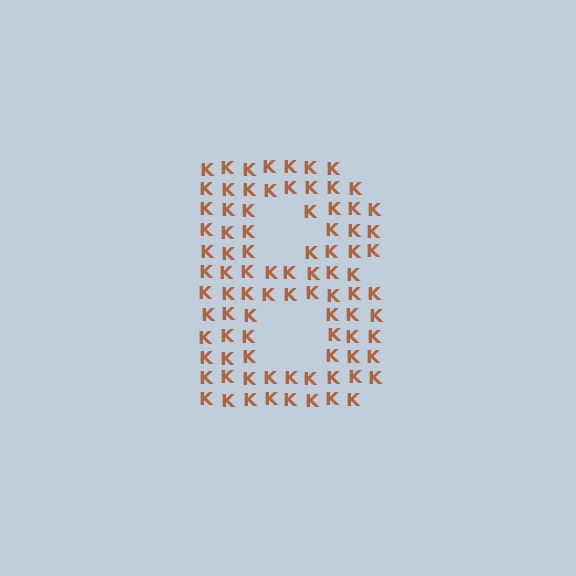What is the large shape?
The large shape is the letter B.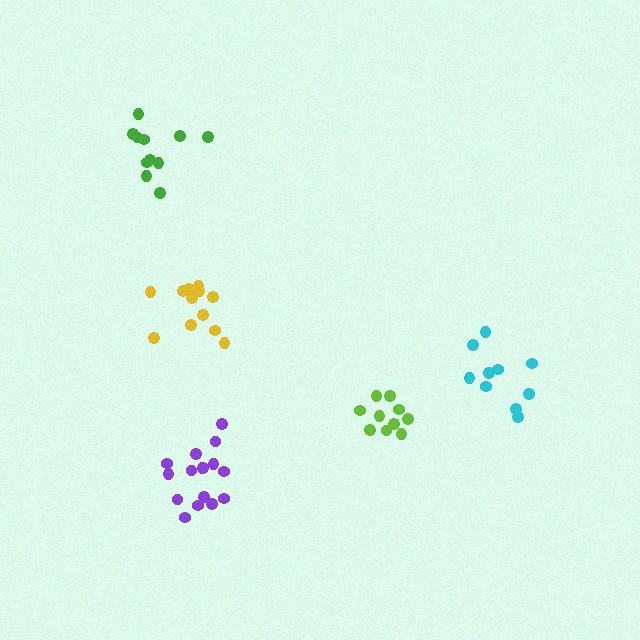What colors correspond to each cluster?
The clusters are colored: lime, purple, cyan, green, yellow.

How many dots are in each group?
Group 1: 10 dots, Group 2: 16 dots, Group 3: 10 dots, Group 4: 11 dots, Group 5: 12 dots (59 total).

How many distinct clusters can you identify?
There are 5 distinct clusters.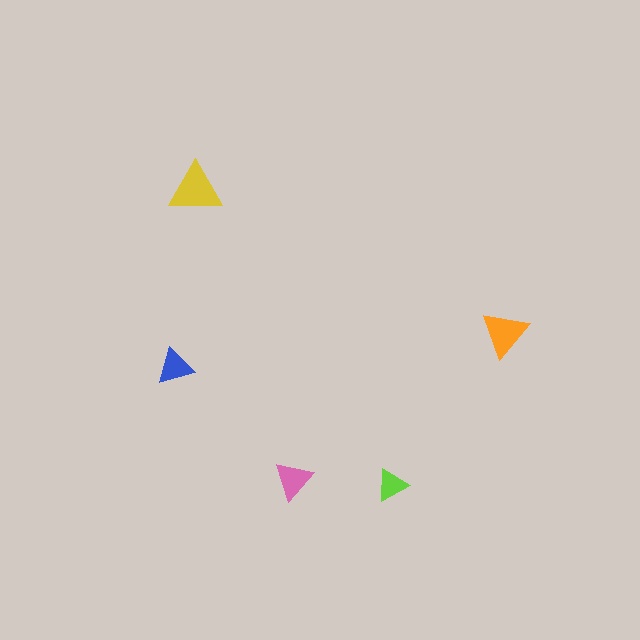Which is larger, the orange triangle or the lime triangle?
The orange one.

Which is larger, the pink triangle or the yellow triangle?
The yellow one.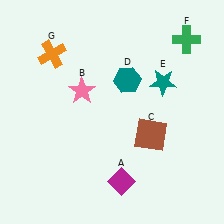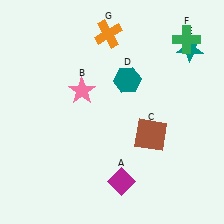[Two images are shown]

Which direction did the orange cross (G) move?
The orange cross (G) moved right.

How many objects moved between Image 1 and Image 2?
2 objects moved between the two images.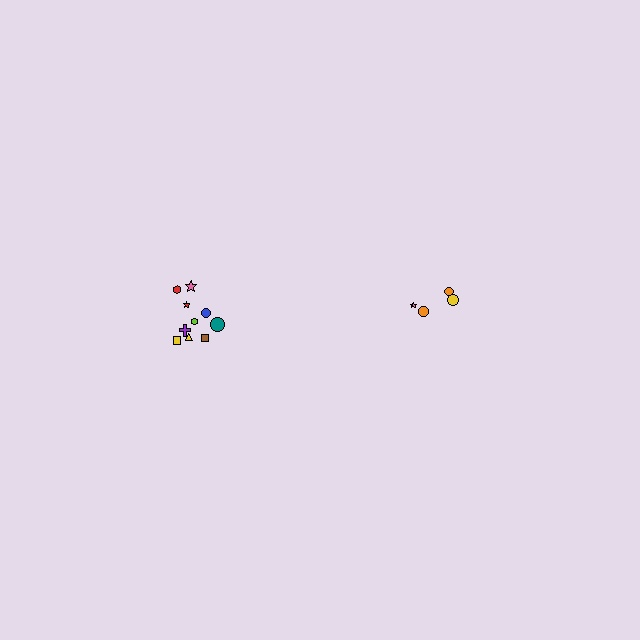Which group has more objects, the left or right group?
The left group.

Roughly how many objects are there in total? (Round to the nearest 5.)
Roughly 15 objects in total.